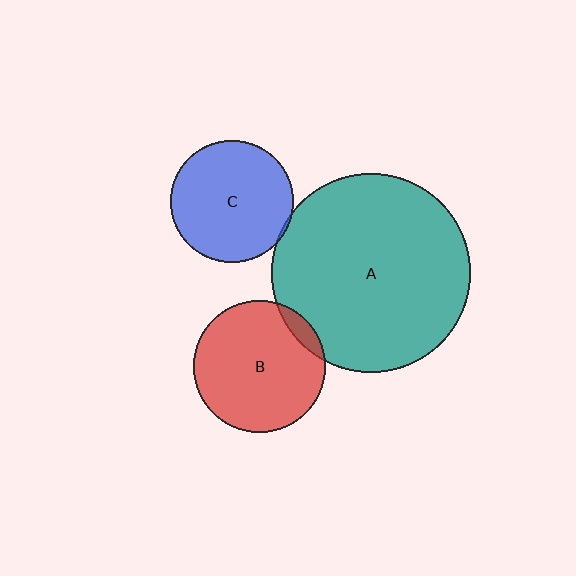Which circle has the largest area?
Circle A (teal).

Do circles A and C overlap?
Yes.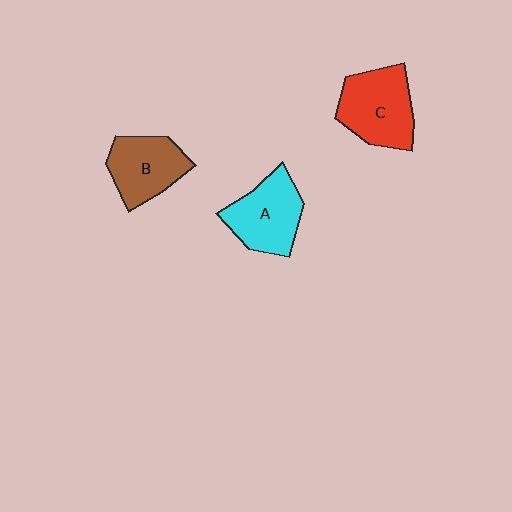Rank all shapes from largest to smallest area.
From largest to smallest: C (red), A (cyan), B (brown).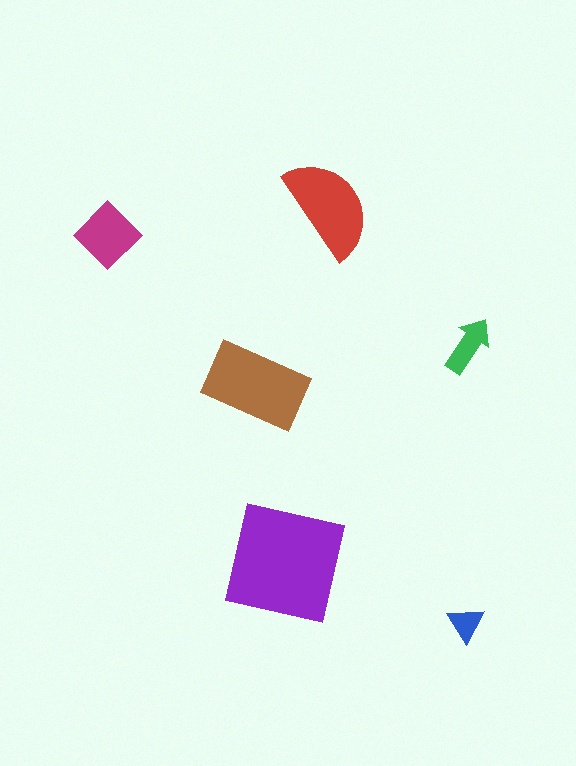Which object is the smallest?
The blue triangle.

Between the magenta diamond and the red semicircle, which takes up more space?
The red semicircle.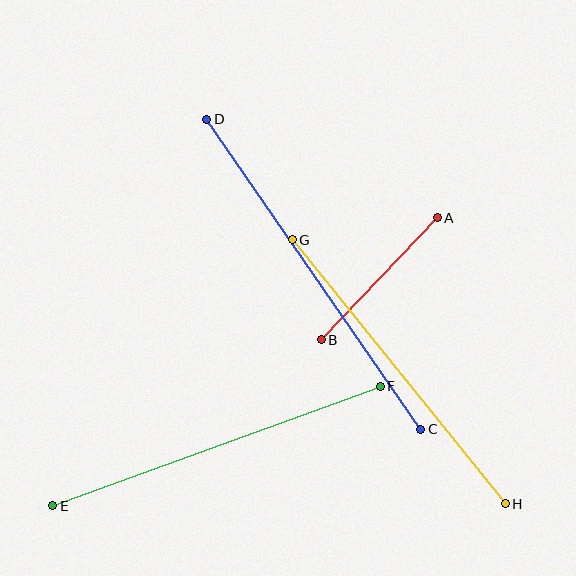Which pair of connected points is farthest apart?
Points C and D are farthest apart.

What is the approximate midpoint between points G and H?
The midpoint is at approximately (399, 372) pixels.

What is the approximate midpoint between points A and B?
The midpoint is at approximately (379, 279) pixels.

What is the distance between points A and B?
The distance is approximately 168 pixels.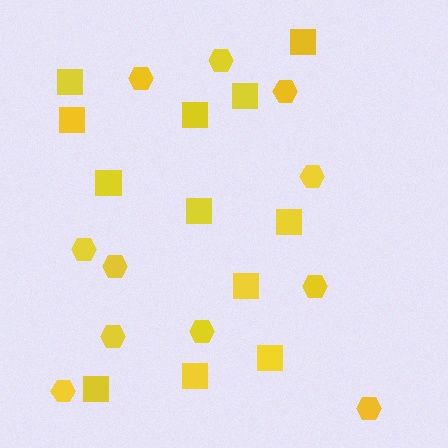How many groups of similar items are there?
There are 2 groups: one group of hexagons (11) and one group of squares (12).